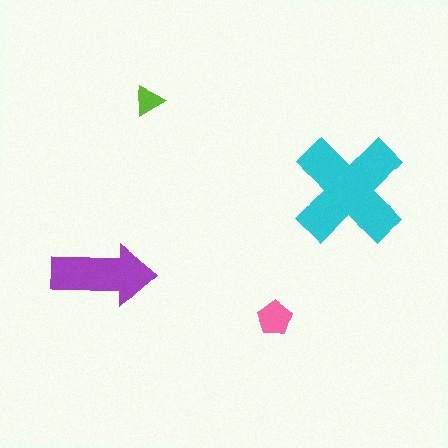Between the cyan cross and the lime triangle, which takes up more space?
The cyan cross.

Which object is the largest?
The cyan cross.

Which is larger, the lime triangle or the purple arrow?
The purple arrow.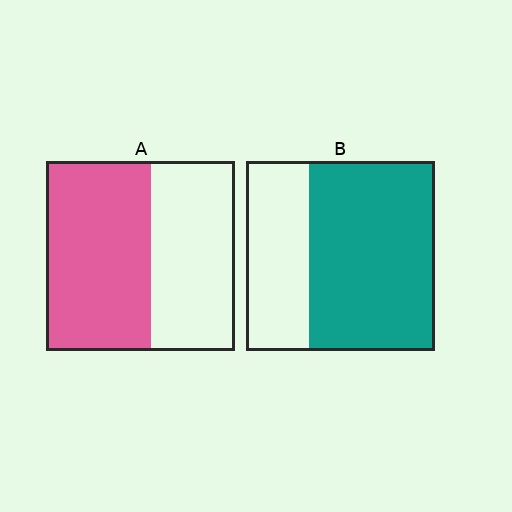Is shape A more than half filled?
Yes.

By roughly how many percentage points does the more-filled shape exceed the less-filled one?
By roughly 10 percentage points (B over A).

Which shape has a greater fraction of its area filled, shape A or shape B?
Shape B.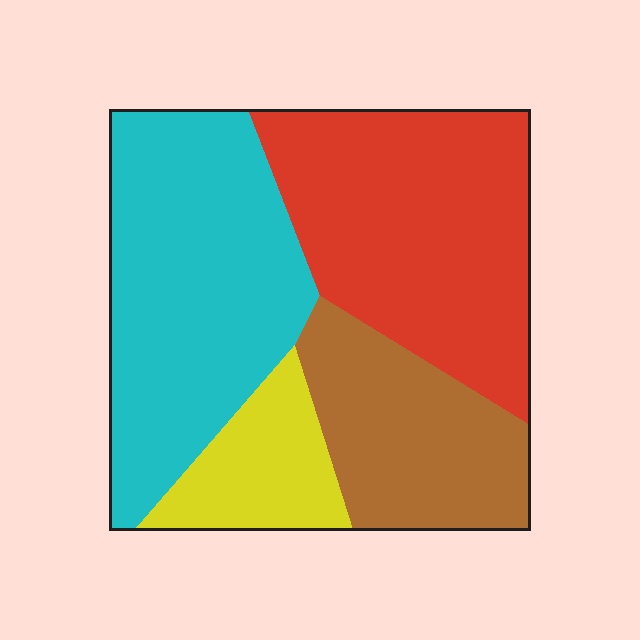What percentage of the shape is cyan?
Cyan takes up about one third (1/3) of the shape.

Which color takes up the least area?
Yellow, at roughly 10%.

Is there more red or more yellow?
Red.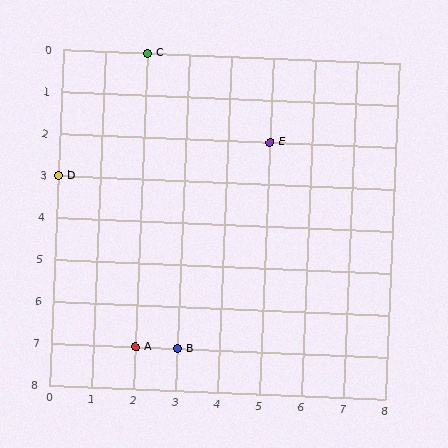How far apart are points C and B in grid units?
Points C and B are 1 column and 7 rows apart (about 7.1 grid units diagonally).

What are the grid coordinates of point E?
Point E is at grid coordinates (5, 2).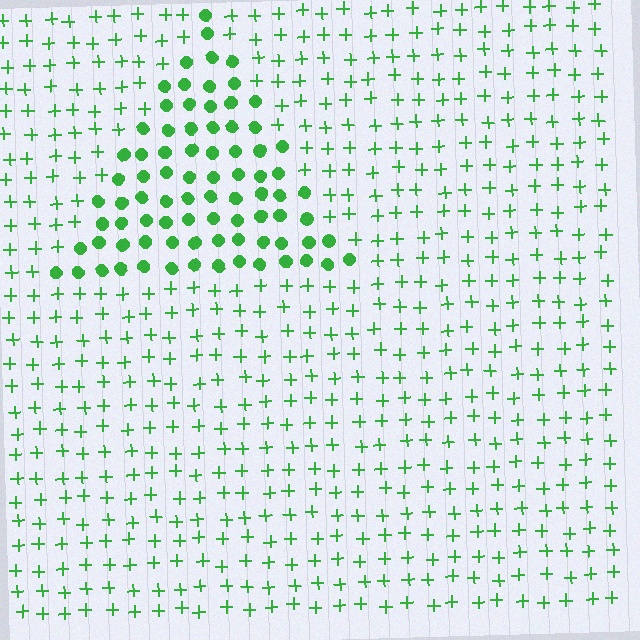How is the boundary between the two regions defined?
The boundary is defined by a change in element shape: circles inside vs. plus signs outside. All elements share the same color and spacing.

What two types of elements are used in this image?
The image uses circles inside the triangle region and plus signs outside it.